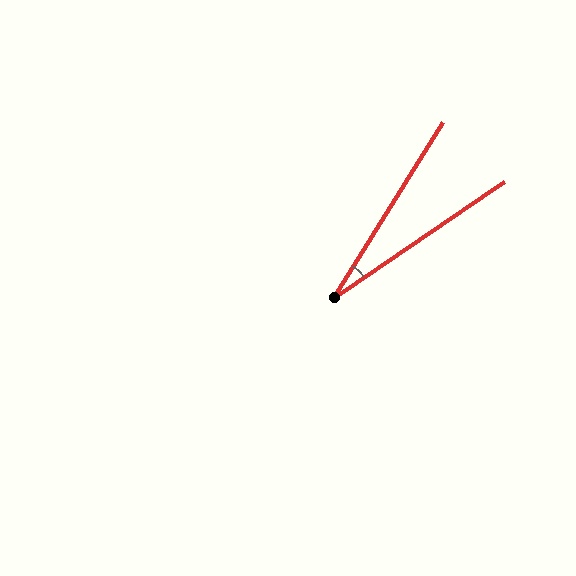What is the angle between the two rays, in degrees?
Approximately 24 degrees.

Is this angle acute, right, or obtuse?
It is acute.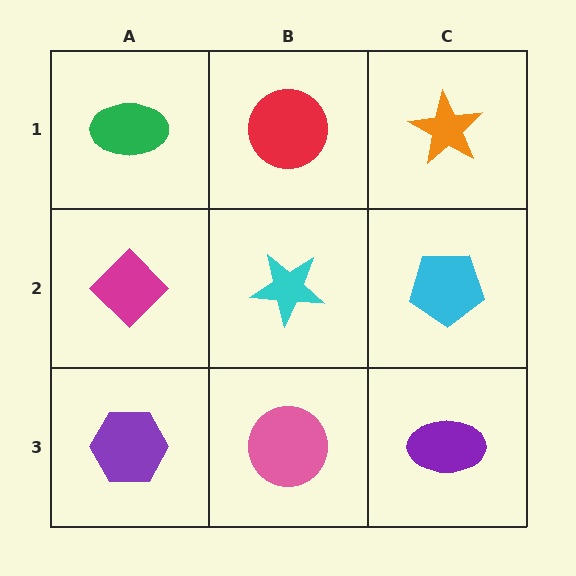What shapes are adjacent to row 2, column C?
An orange star (row 1, column C), a purple ellipse (row 3, column C), a cyan star (row 2, column B).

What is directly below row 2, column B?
A pink circle.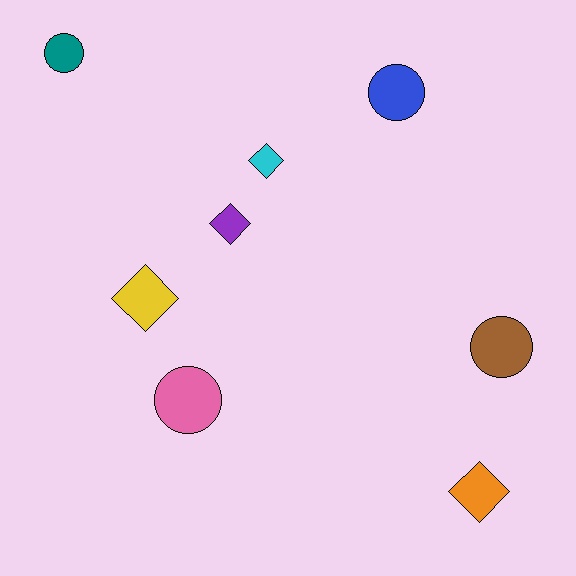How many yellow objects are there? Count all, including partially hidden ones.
There is 1 yellow object.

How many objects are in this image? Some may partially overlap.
There are 8 objects.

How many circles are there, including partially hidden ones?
There are 4 circles.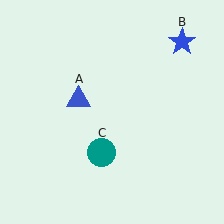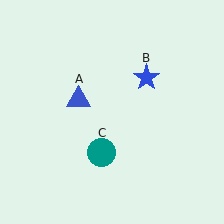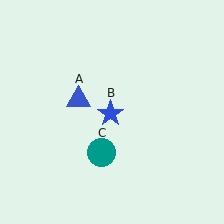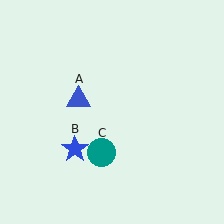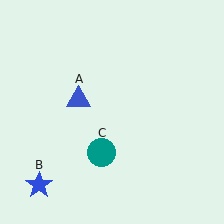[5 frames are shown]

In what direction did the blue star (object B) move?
The blue star (object B) moved down and to the left.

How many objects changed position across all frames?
1 object changed position: blue star (object B).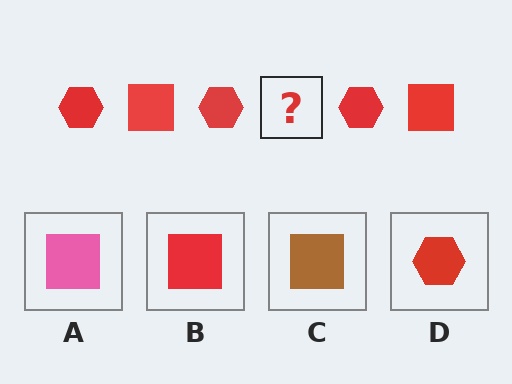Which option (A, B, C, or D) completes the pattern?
B.